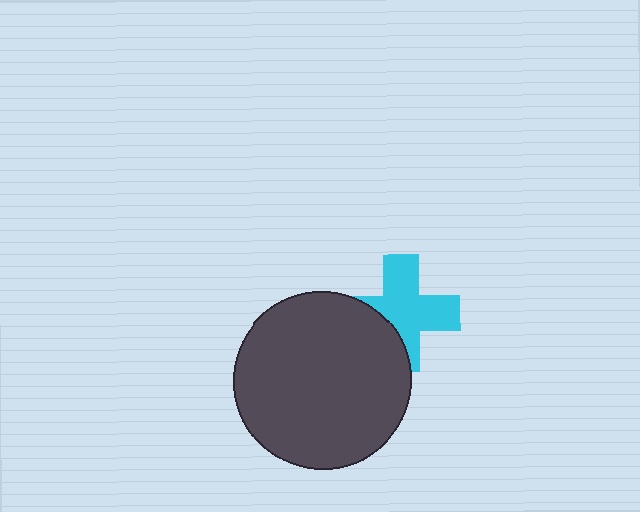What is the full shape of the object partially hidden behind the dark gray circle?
The partially hidden object is a cyan cross.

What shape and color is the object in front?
The object in front is a dark gray circle.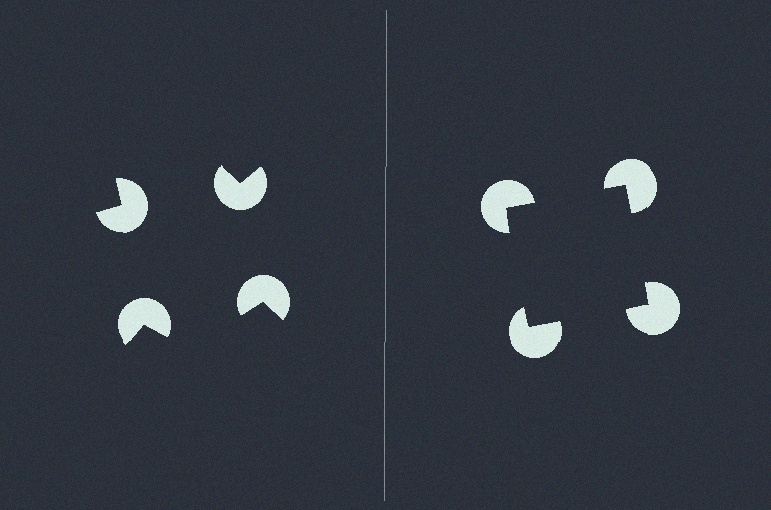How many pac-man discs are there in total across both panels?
8 — 4 on each side.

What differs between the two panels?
The pac-man discs are positioned identically on both sides; only the wedge orientations differ. On the right they align to a square; on the left they are misaligned.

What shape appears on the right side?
An illusory square.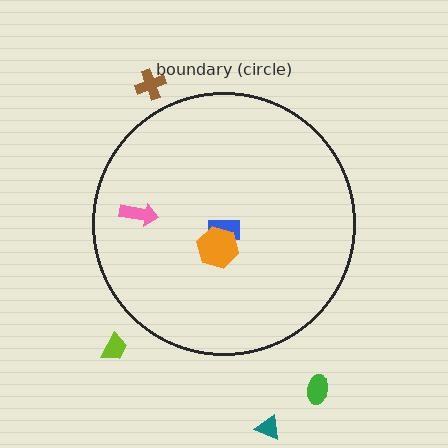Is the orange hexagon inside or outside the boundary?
Inside.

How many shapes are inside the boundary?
3 inside, 4 outside.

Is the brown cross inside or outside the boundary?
Outside.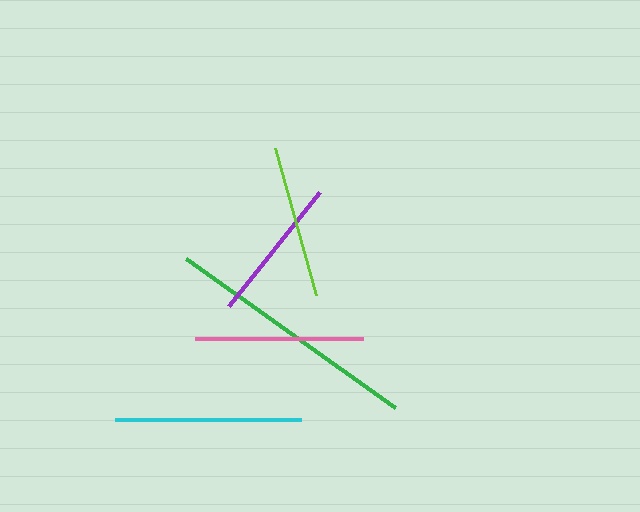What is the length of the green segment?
The green segment is approximately 256 pixels long.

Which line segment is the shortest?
The purple line is the shortest at approximately 145 pixels.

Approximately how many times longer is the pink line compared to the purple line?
The pink line is approximately 1.2 times the length of the purple line.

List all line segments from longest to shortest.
From longest to shortest: green, cyan, pink, lime, purple.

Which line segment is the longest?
The green line is the longest at approximately 256 pixels.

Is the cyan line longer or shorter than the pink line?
The cyan line is longer than the pink line.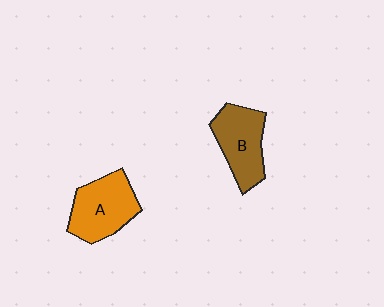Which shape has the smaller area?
Shape B (brown).